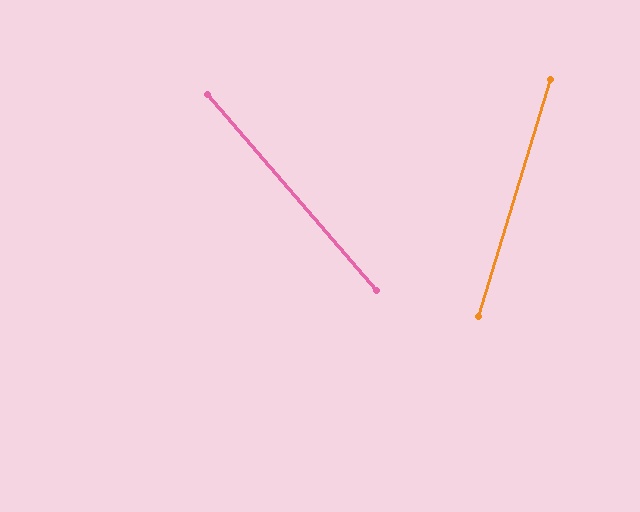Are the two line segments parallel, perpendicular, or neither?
Neither parallel nor perpendicular — they differ by about 57°.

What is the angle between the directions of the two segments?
Approximately 57 degrees.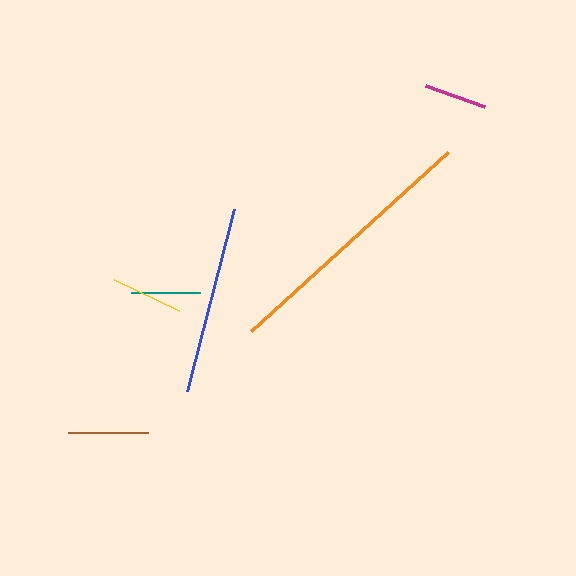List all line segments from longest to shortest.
From longest to shortest: orange, blue, brown, yellow, teal, magenta.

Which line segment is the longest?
The orange line is the longest at approximately 266 pixels.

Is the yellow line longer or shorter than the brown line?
The brown line is longer than the yellow line.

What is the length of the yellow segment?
The yellow segment is approximately 72 pixels long.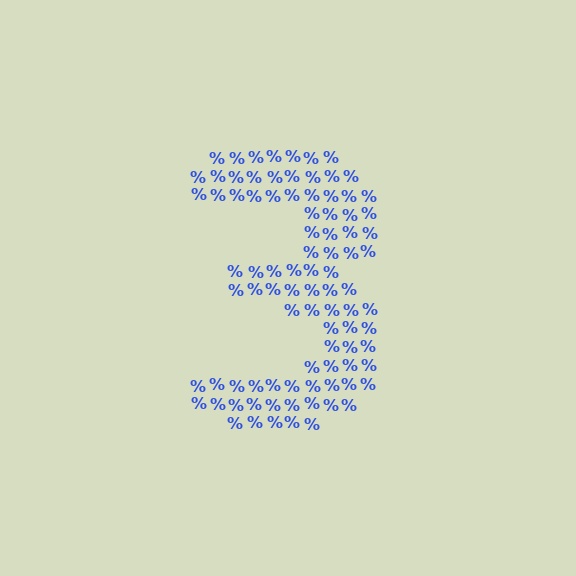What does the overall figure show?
The overall figure shows the digit 3.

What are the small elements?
The small elements are percent signs.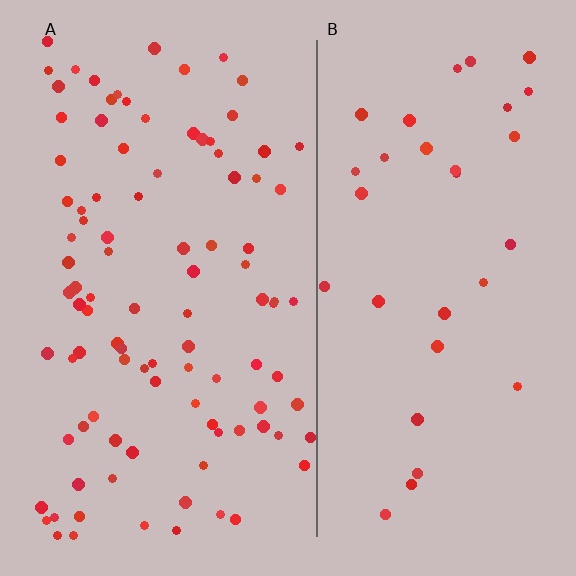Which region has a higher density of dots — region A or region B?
A (the left).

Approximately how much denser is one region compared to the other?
Approximately 3.0× — region A over region B.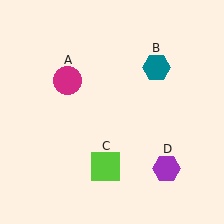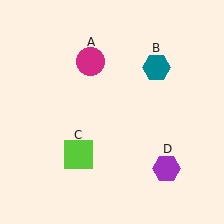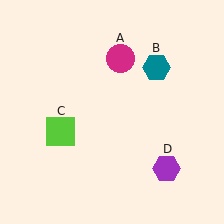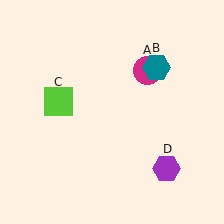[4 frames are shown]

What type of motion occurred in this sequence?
The magenta circle (object A), lime square (object C) rotated clockwise around the center of the scene.